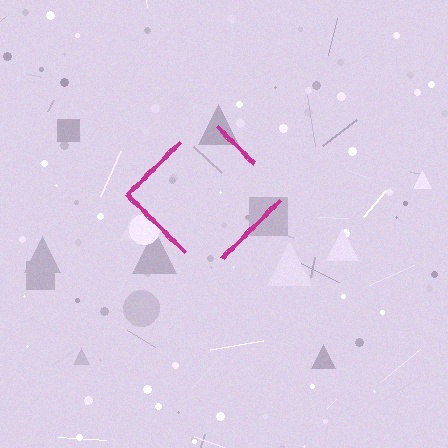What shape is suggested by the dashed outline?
The dashed outline suggests a diamond.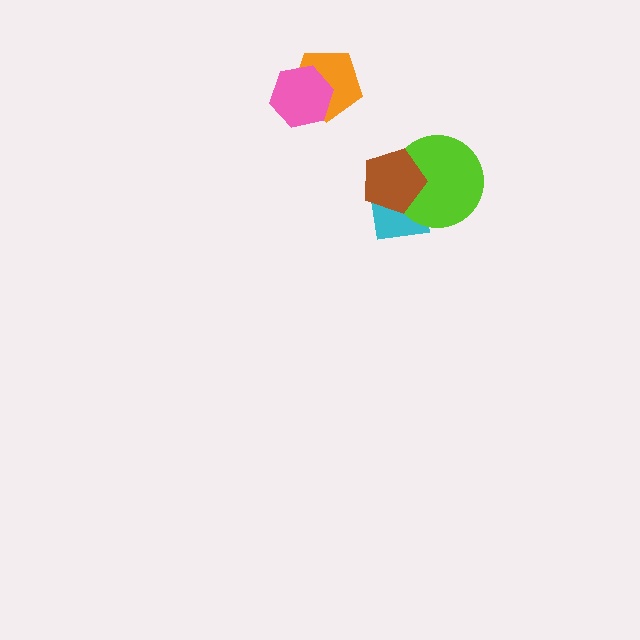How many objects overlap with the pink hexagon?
1 object overlaps with the pink hexagon.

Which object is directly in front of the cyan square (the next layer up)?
The lime circle is directly in front of the cyan square.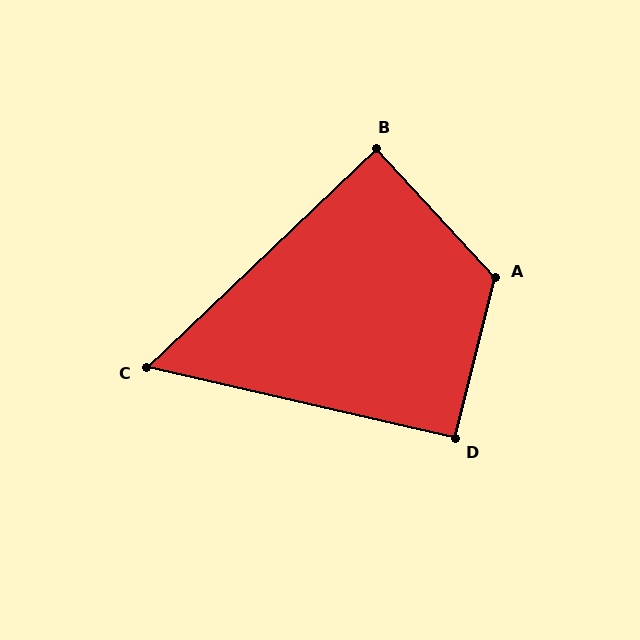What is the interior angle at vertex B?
Approximately 89 degrees (approximately right).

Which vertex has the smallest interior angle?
C, at approximately 56 degrees.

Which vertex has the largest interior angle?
A, at approximately 124 degrees.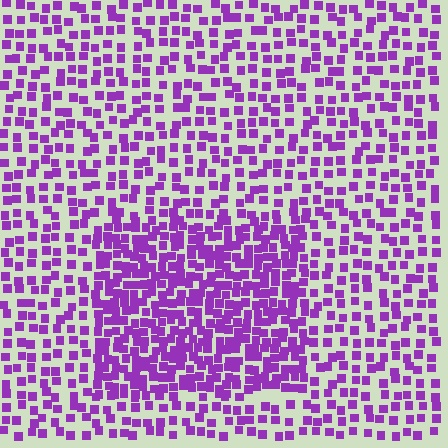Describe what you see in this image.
The image contains small purple elements arranged at two different densities. A rectangle-shaped region is visible where the elements are more densely packed than the surrounding area.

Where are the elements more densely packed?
The elements are more densely packed inside the rectangle boundary.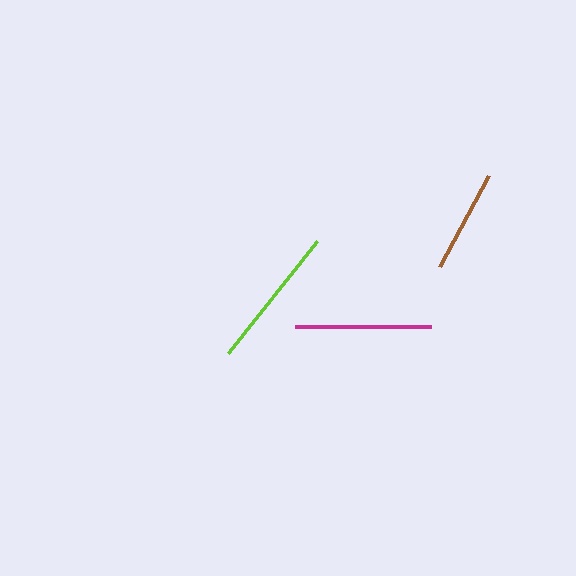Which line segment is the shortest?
The brown line is the shortest at approximately 102 pixels.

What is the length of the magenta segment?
The magenta segment is approximately 137 pixels long.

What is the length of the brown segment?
The brown segment is approximately 102 pixels long.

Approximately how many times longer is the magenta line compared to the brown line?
The magenta line is approximately 1.3 times the length of the brown line.